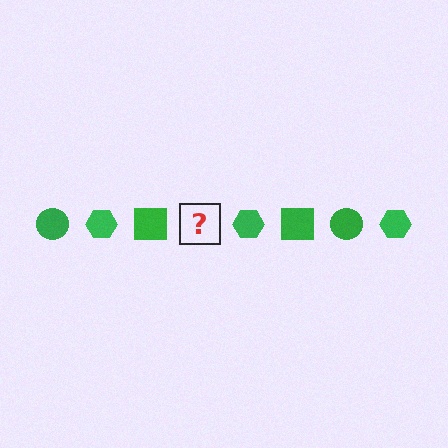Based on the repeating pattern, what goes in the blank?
The blank should be a green circle.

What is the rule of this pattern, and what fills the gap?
The rule is that the pattern cycles through circle, hexagon, square shapes in green. The gap should be filled with a green circle.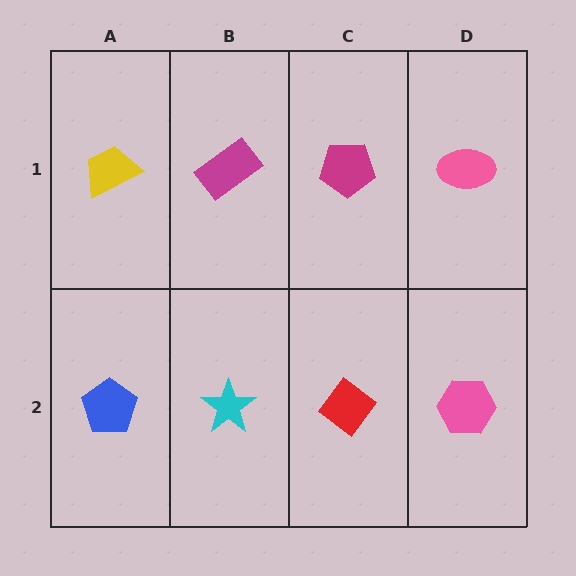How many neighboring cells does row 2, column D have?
2.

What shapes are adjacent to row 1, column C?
A red diamond (row 2, column C), a magenta rectangle (row 1, column B), a pink ellipse (row 1, column D).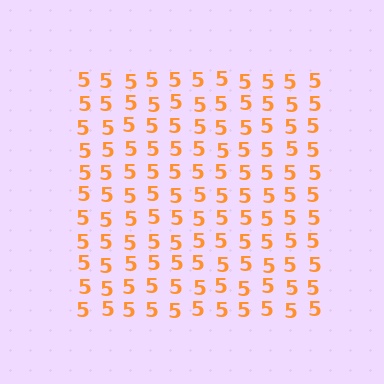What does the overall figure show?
The overall figure shows a square.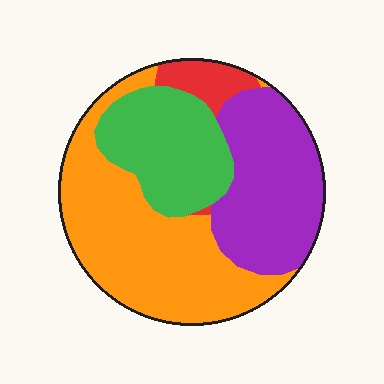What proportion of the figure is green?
Green covers 23% of the figure.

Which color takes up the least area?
Red, at roughly 5%.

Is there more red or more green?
Green.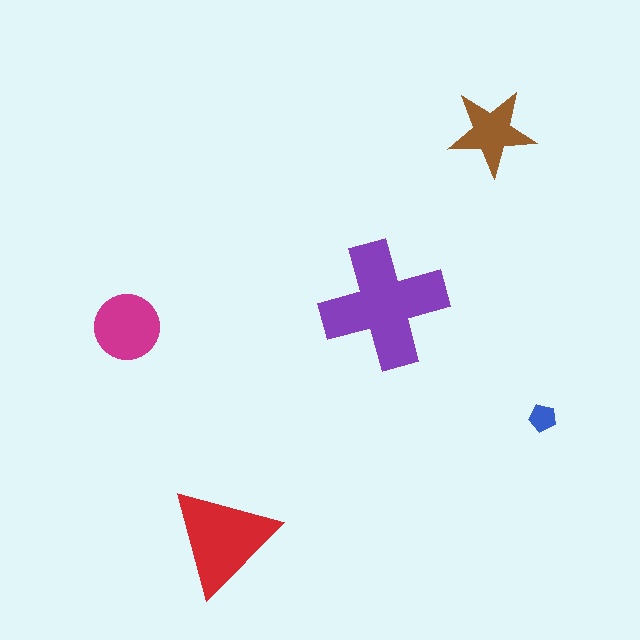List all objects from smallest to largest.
The blue pentagon, the brown star, the magenta circle, the red triangle, the purple cross.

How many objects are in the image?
There are 5 objects in the image.